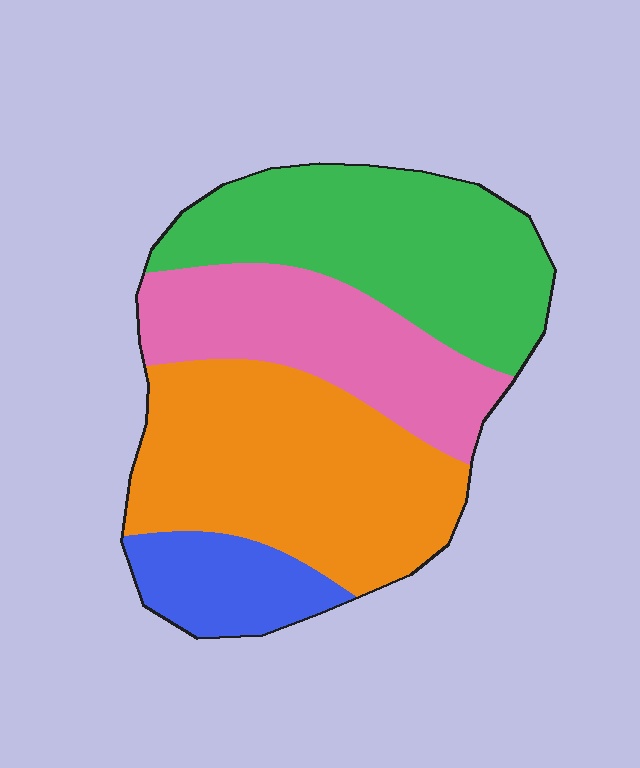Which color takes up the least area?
Blue, at roughly 10%.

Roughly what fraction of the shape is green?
Green takes up about one third (1/3) of the shape.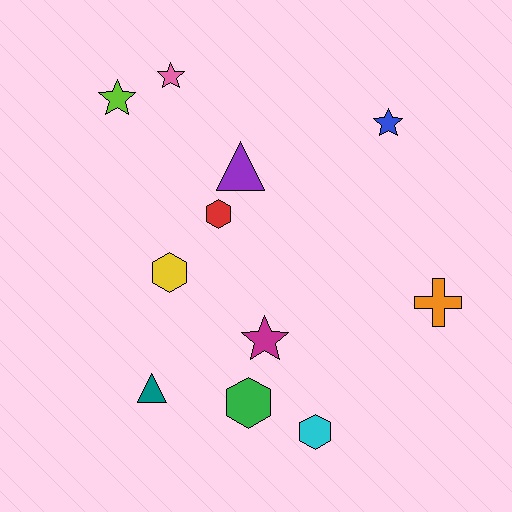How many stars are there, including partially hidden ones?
There are 4 stars.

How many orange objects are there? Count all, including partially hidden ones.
There is 1 orange object.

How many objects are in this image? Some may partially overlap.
There are 11 objects.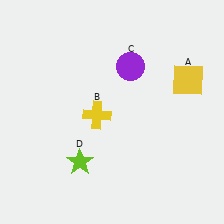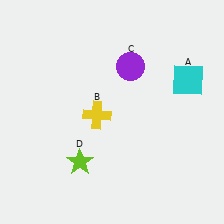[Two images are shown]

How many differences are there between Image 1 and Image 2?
There is 1 difference between the two images.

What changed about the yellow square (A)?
In Image 1, A is yellow. In Image 2, it changed to cyan.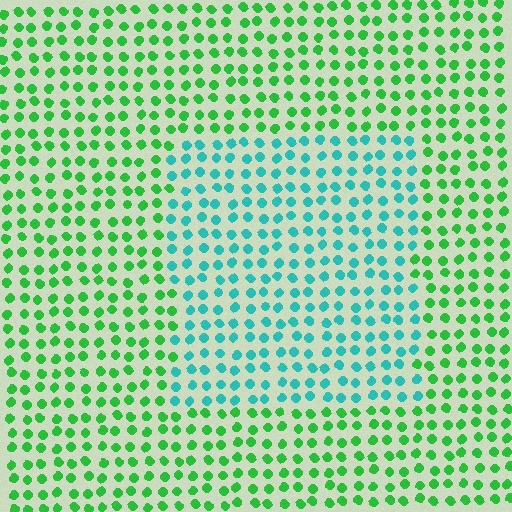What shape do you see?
I see a rectangle.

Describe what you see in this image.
The image is filled with small green elements in a uniform arrangement. A rectangle-shaped region is visible where the elements are tinted to a slightly different hue, forming a subtle color boundary.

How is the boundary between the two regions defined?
The boundary is defined purely by a slight shift in hue (about 49 degrees). Spacing, size, and orientation are identical on both sides.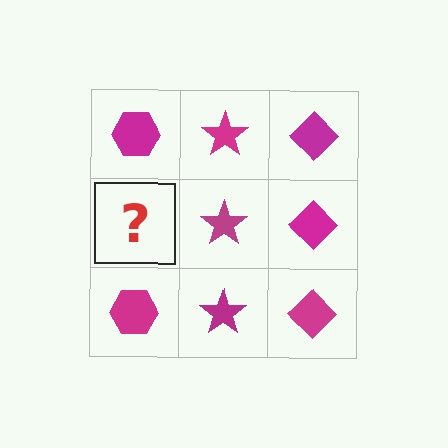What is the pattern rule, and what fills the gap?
The rule is that each column has a consistent shape. The gap should be filled with a magenta hexagon.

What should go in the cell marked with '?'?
The missing cell should contain a magenta hexagon.